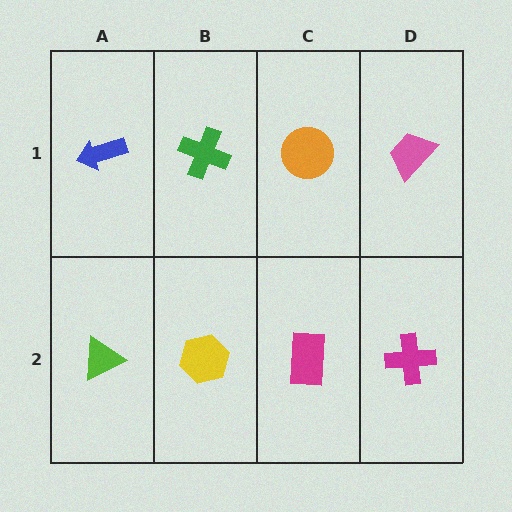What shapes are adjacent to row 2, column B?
A green cross (row 1, column B), a lime triangle (row 2, column A), a magenta rectangle (row 2, column C).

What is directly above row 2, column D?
A pink trapezoid.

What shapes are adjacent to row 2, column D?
A pink trapezoid (row 1, column D), a magenta rectangle (row 2, column C).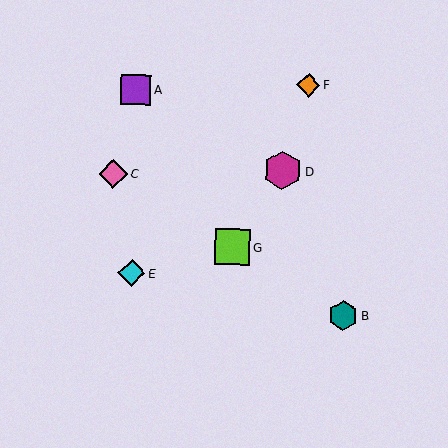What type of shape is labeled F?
Shape F is an orange diamond.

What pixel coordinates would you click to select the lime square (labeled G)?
Click at (233, 247) to select the lime square G.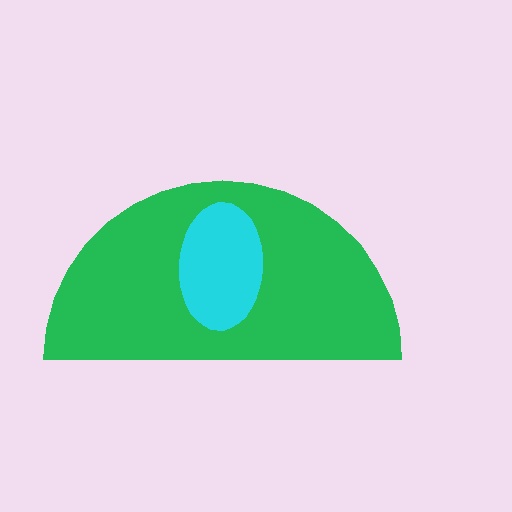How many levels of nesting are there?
2.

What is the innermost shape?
The cyan ellipse.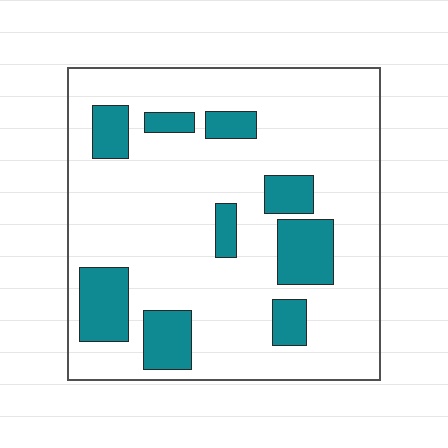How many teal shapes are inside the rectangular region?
9.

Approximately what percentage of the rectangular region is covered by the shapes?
Approximately 20%.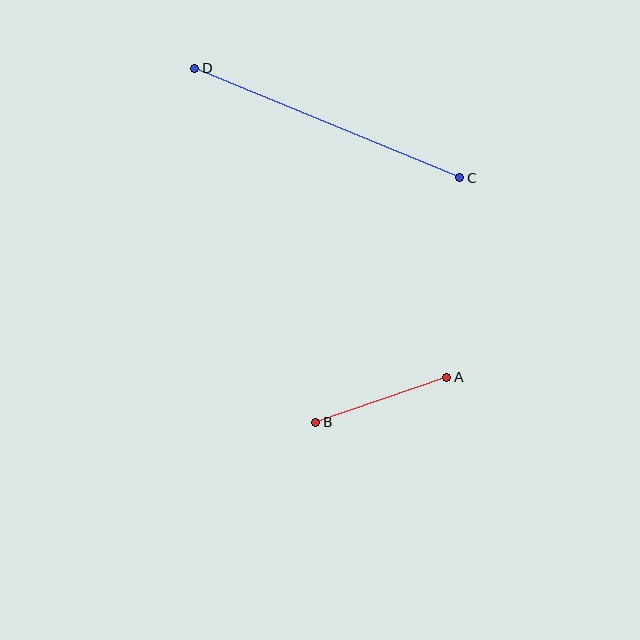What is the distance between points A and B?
The distance is approximately 139 pixels.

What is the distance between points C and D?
The distance is approximately 287 pixels.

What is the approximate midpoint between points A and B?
The midpoint is at approximately (381, 400) pixels.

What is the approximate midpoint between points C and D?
The midpoint is at approximately (327, 123) pixels.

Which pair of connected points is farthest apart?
Points C and D are farthest apart.